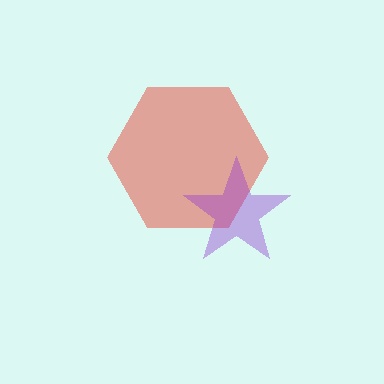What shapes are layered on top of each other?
The layered shapes are: a red hexagon, a purple star.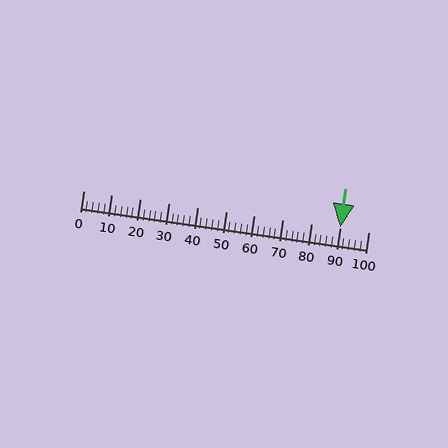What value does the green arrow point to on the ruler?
The green arrow points to approximately 90.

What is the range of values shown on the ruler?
The ruler shows values from 0 to 100.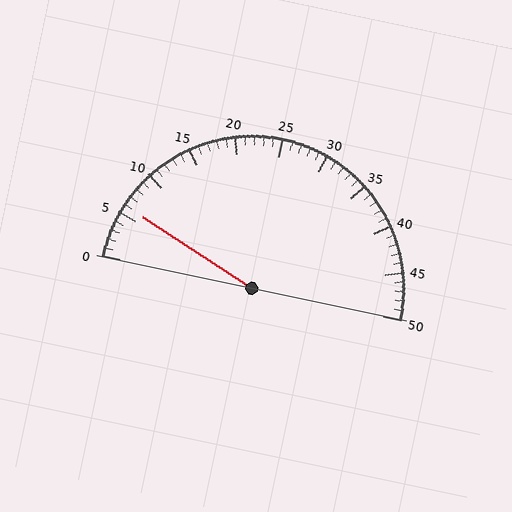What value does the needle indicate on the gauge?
The needle indicates approximately 6.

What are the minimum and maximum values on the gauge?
The gauge ranges from 0 to 50.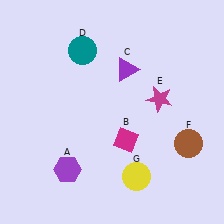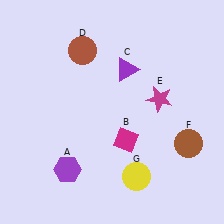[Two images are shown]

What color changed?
The circle (D) changed from teal in Image 1 to brown in Image 2.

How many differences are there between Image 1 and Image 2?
There is 1 difference between the two images.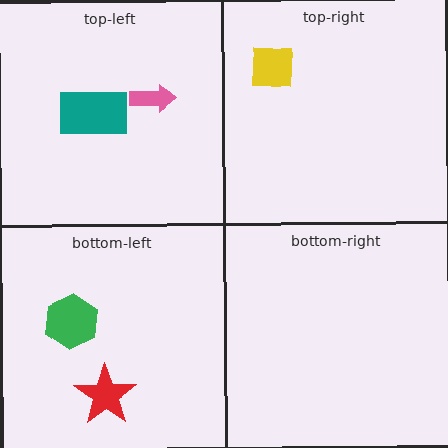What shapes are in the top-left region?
The teal rectangle, the pink arrow.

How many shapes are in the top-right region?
1.